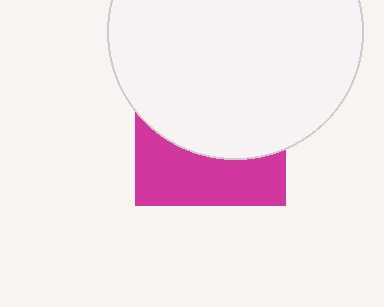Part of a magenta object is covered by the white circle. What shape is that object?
It is a square.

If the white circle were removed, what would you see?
You would see the complete magenta square.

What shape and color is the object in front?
The object in front is a white circle.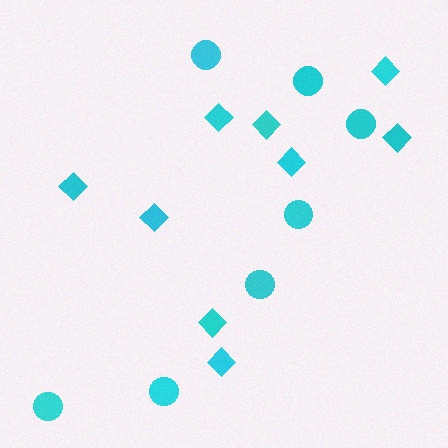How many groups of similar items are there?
There are 2 groups: one group of diamonds (9) and one group of circles (7).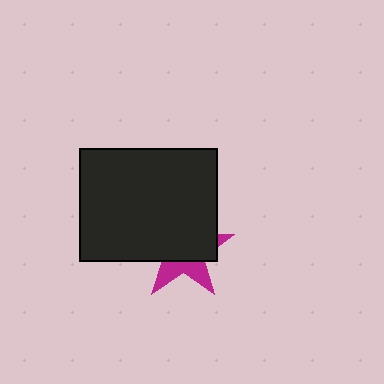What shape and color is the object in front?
The object in front is a black rectangle.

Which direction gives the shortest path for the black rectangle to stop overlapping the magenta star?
Moving up gives the shortest separation.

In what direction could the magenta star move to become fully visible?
The magenta star could move down. That would shift it out from behind the black rectangle entirely.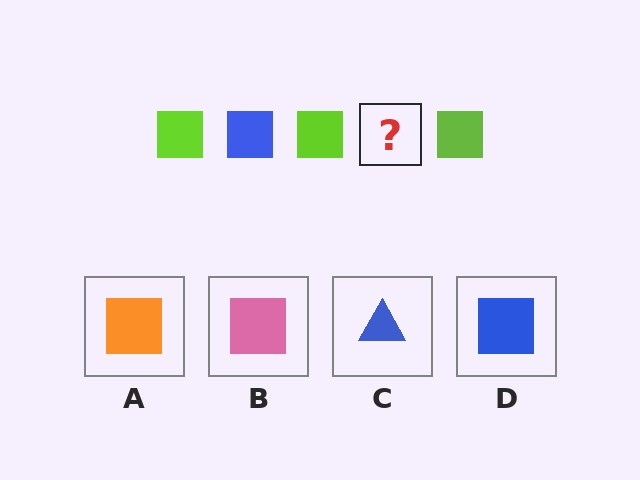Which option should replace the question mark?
Option D.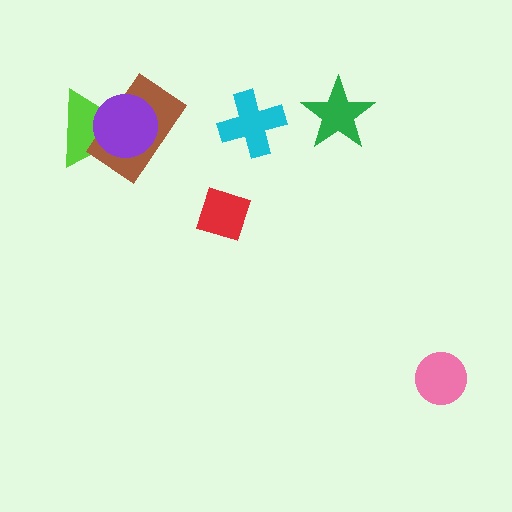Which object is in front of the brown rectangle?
The purple circle is in front of the brown rectangle.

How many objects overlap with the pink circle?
0 objects overlap with the pink circle.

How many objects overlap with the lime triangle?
2 objects overlap with the lime triangle.